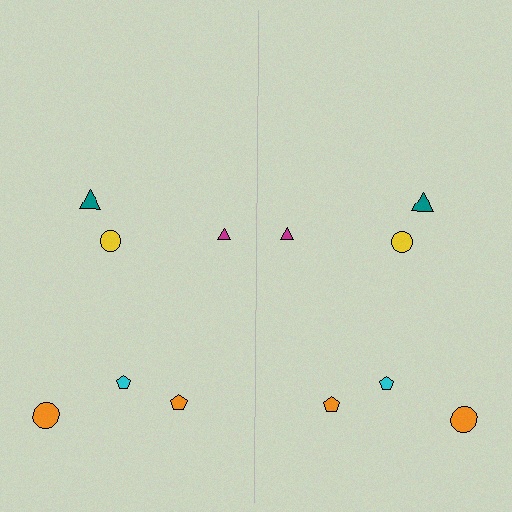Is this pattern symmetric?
Yes, this pattern has bilateral (reflection) symmetry.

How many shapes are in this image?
There are 12 shapes in this image.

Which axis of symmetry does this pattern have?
The pattern has a vertical axis of symmetry running through the center of the image.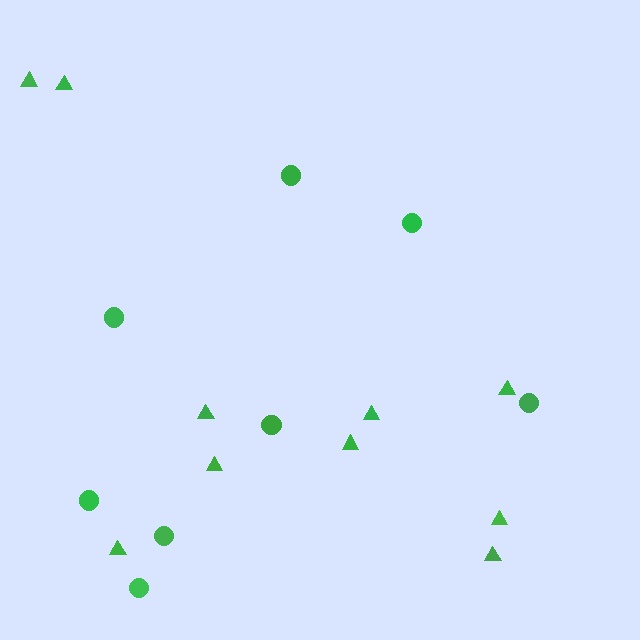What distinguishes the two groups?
There are 2 groups: one group of triangles (10) and one group of circles (8).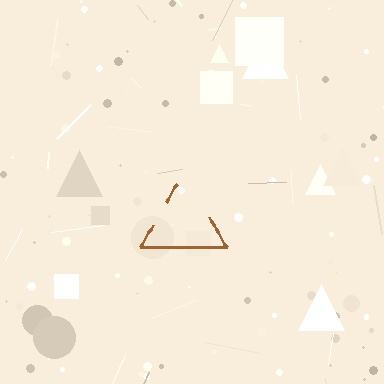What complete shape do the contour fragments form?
The contour fragments form a triangle.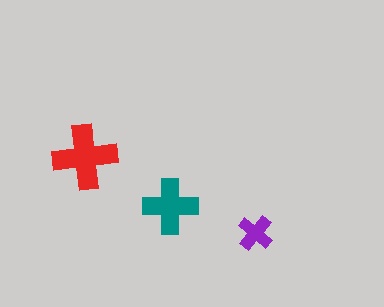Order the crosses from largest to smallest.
the red one, the teal one, the purple one.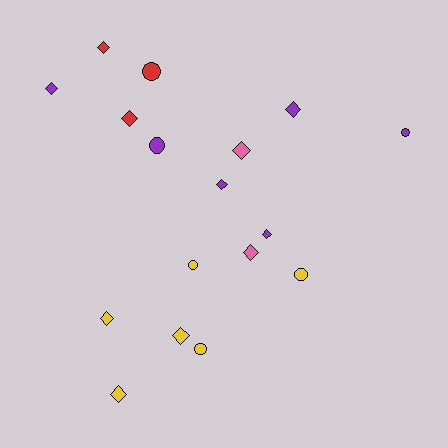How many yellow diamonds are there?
There are 3 yellow diamonds.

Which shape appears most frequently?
Diamond, with 11 objects.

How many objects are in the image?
There are 17 objects.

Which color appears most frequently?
Purple, with 6 objects.